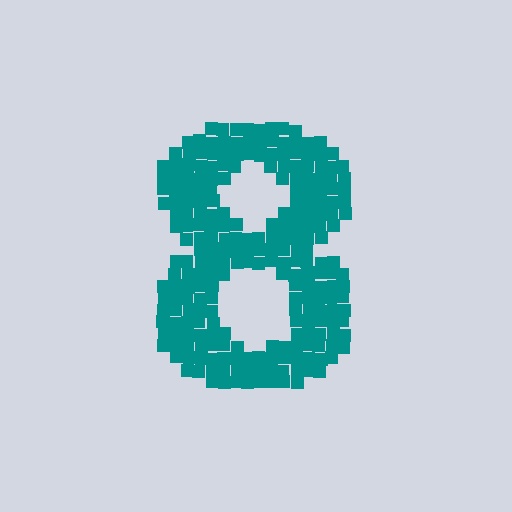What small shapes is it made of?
It is made of small squares.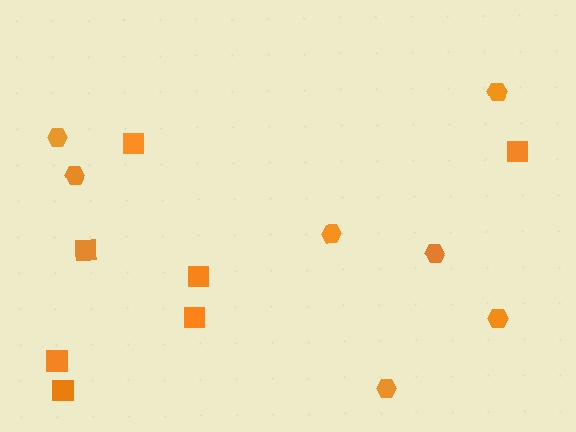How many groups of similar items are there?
There are 2 groups: one group of squares (7) and one group of hexagons (7).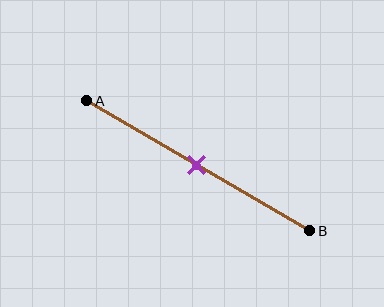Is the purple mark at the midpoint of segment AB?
Yes, the mark is approximately at the midpoint.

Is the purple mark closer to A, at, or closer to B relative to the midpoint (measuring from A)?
The purple mark is approximately at the midpoint of segment AB.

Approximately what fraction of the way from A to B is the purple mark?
The purple mark is approximately 50% of the way from A to B.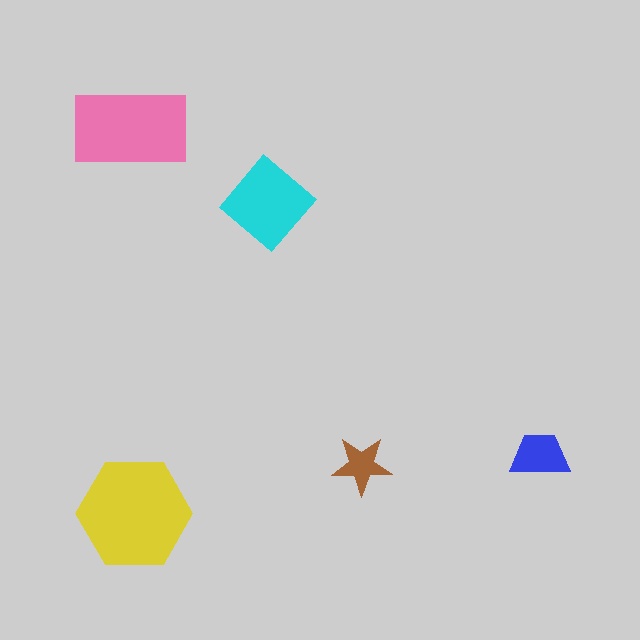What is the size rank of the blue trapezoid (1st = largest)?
4th.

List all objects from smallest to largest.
The brown star, the blue trapezoid, the cyan diamond, the pink rectangle, the yellow hexagon.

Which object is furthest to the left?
The pink rectangle is leftmost.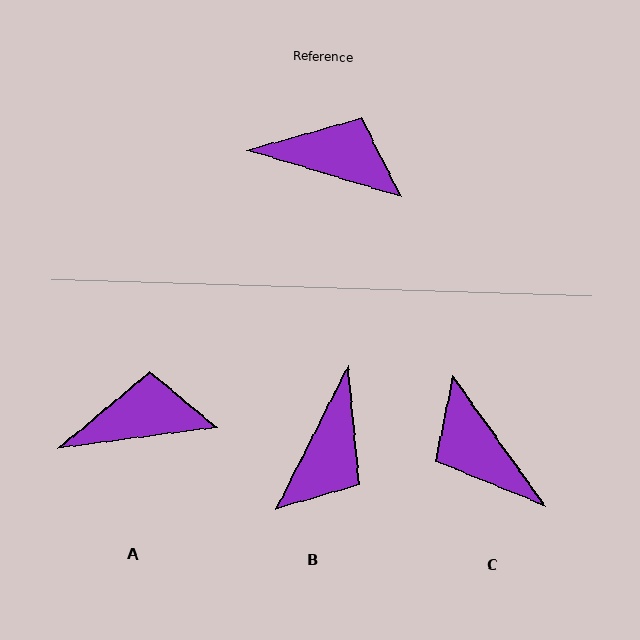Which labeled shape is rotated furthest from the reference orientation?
C, about 142 degrees away.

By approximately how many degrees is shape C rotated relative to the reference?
Approximately 142 degrees counter-clockwise.